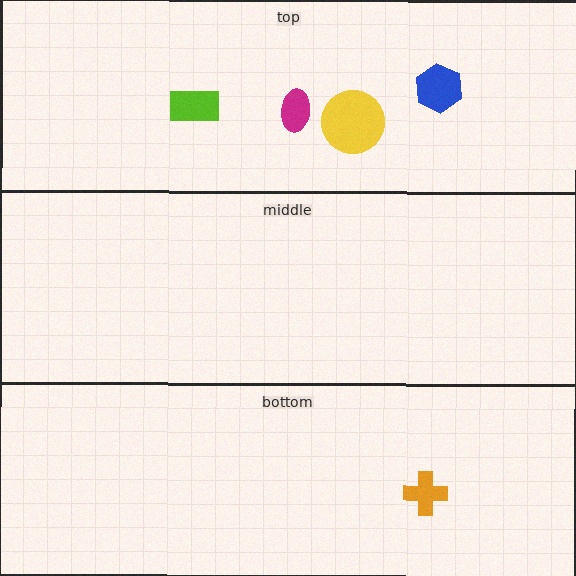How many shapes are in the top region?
4.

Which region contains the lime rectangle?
The top region.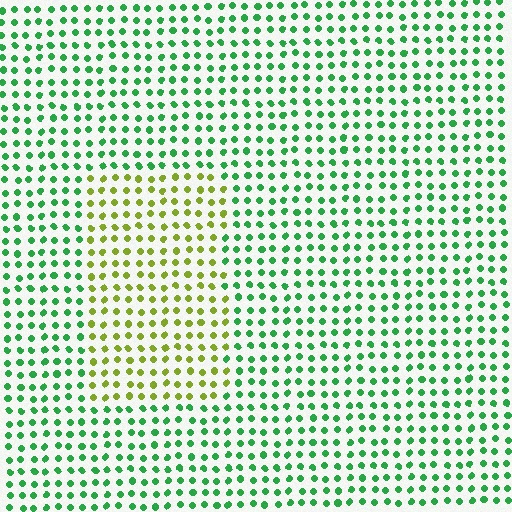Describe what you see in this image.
The image is filled with small green elements in a uniform arrangement. A rectangle-shaped region is visible where the elements are tinted to a slightly different hue, forming a subtle color boundary.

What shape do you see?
I see a rectangle.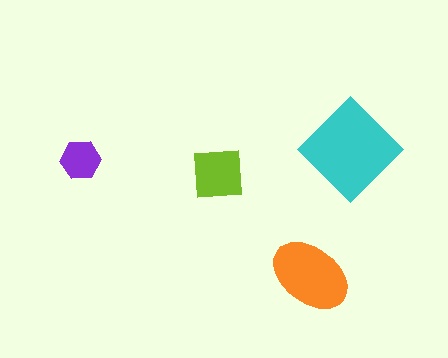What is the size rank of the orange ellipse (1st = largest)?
2nd.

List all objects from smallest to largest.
The purple hexagon, the lime square, the orange ellipse, the cyan diamond.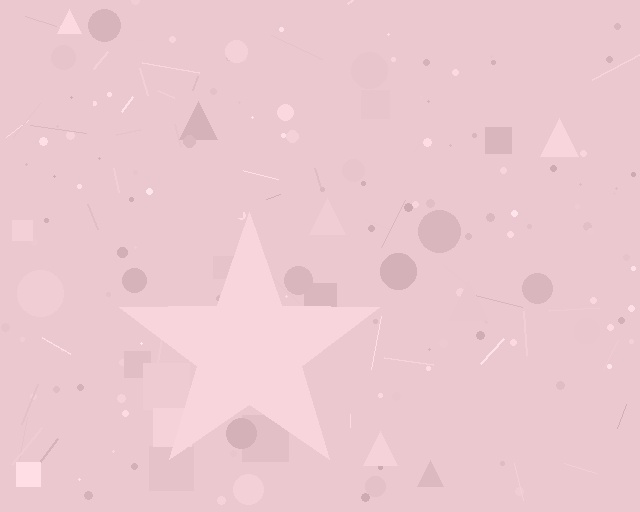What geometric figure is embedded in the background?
A star is embedded in the background.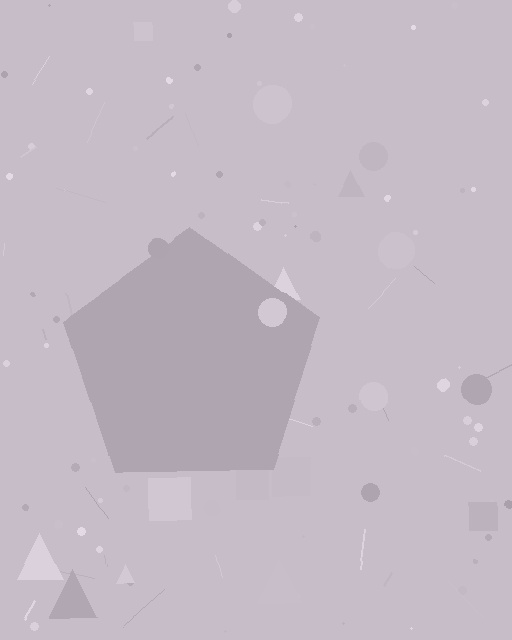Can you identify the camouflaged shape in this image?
The camouflaged shape is a pentagon.